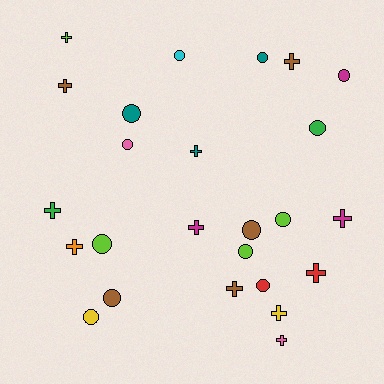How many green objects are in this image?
There are 2 green objects.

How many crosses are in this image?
There are 12 crosses.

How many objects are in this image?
There are 25 objects.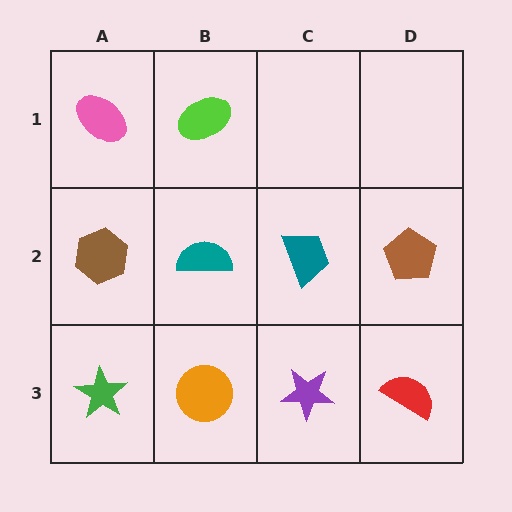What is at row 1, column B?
A lime ellipse.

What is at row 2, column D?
A brown pentagon.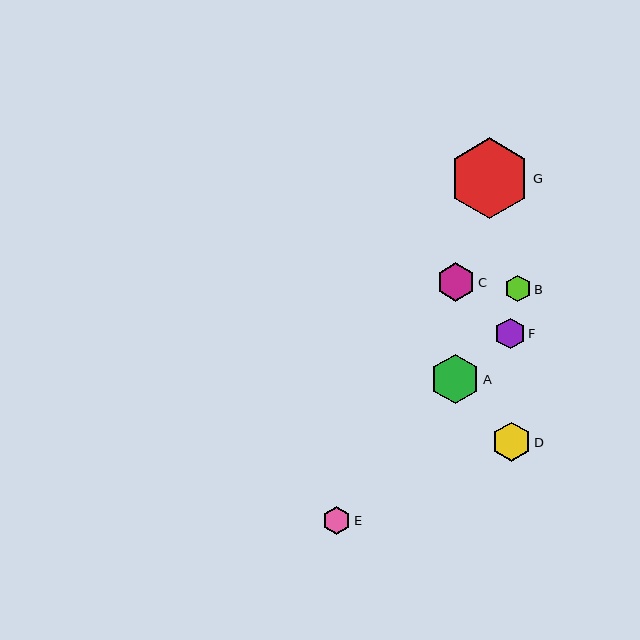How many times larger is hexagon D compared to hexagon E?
Hexagon D is approximately 1.4 times the size of hexagon E.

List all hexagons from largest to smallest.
From largest to smallest: G, A, D, C, F, E, B.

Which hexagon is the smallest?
Hexagon B is the smallest with a size of approximately 27 pixels.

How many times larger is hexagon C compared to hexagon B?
Hexagon C is approximately 1.4 times the size of hexagon B.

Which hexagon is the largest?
Hexagon G is the largest with a size of approximately 81 pixels.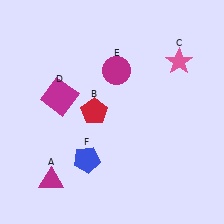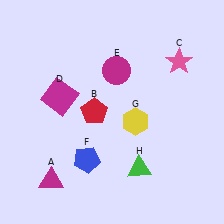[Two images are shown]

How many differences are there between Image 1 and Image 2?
There are 2 differences between the two images.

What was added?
A yellow hexagon (G), a green triangle (H) were added in Image 2.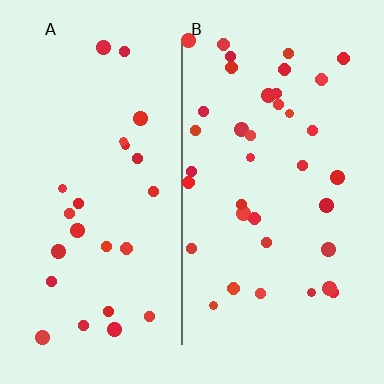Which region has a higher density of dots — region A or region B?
B (the right).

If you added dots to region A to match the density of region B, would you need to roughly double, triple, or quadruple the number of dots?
Approximately double.